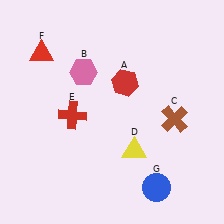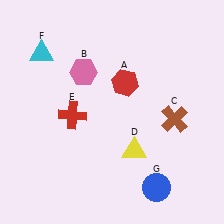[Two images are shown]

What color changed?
The triangle (F) changed from red in Image 1 to cyan in Image 2.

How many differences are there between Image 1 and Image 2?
There is 1 difference between the two images.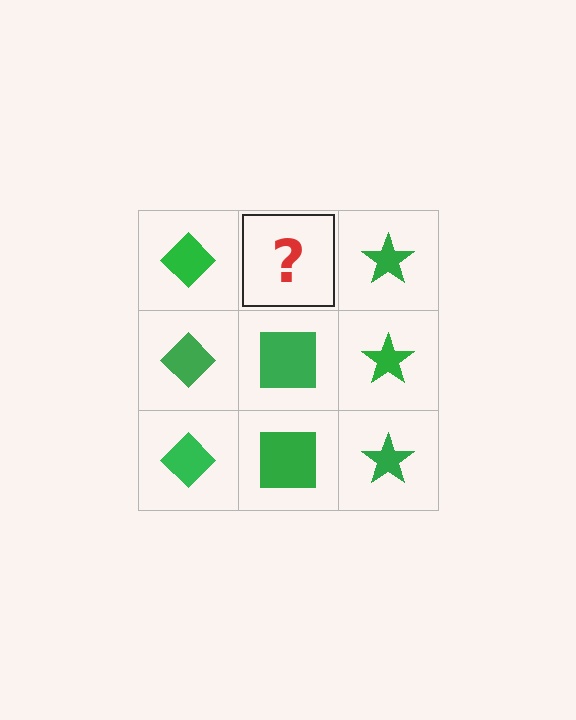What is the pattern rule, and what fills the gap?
The rule is that each column has a consistent shape. The gap should be filled with a green square.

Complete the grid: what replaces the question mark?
The question mark should be replaced with a green square.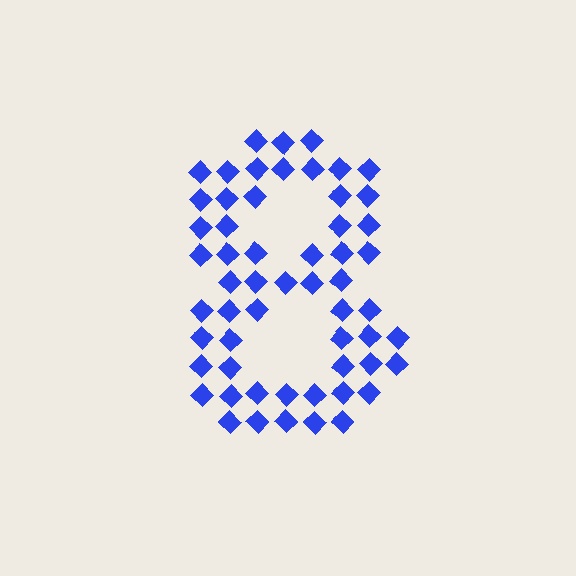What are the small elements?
The small elements are diamonds.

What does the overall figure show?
The overall figure shows the digit 8.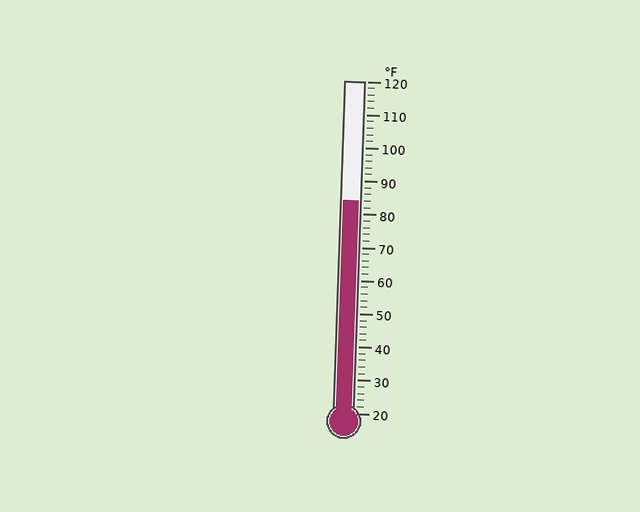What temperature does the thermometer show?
The thermometer shows approximately 84°F.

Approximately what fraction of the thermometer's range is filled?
The thermometer is filled to approximately 65% of its range.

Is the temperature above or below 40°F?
The temperature is above 40°F.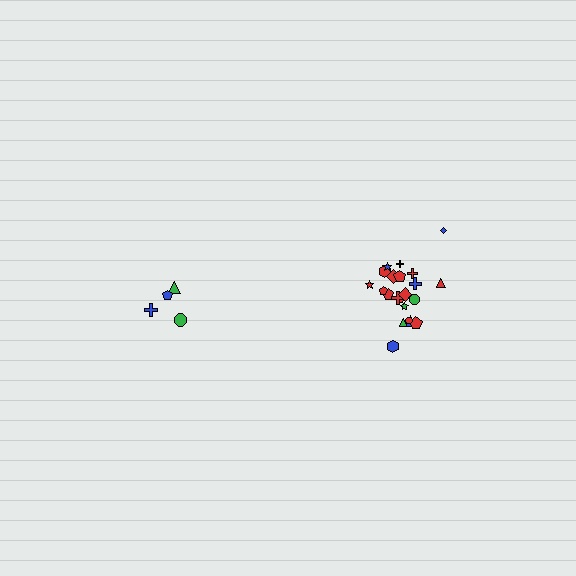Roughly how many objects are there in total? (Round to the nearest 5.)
Roughly 25 objects in total.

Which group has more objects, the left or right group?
The right group.